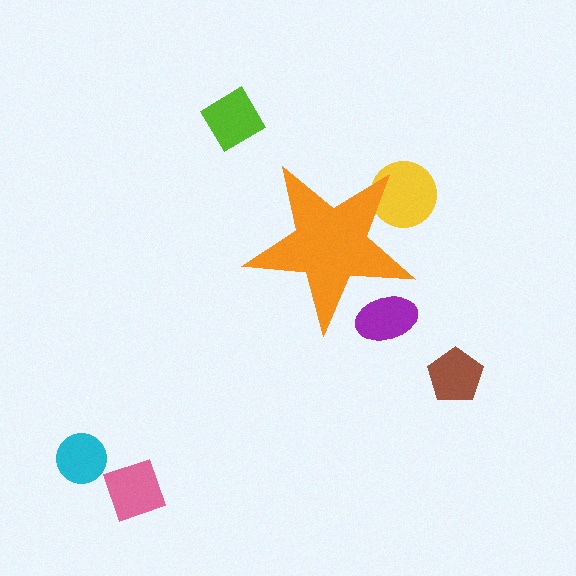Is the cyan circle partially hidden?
No, the cyan circle is fully visible.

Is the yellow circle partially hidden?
Yes, the yellow circle is partially hidden behind the orange star.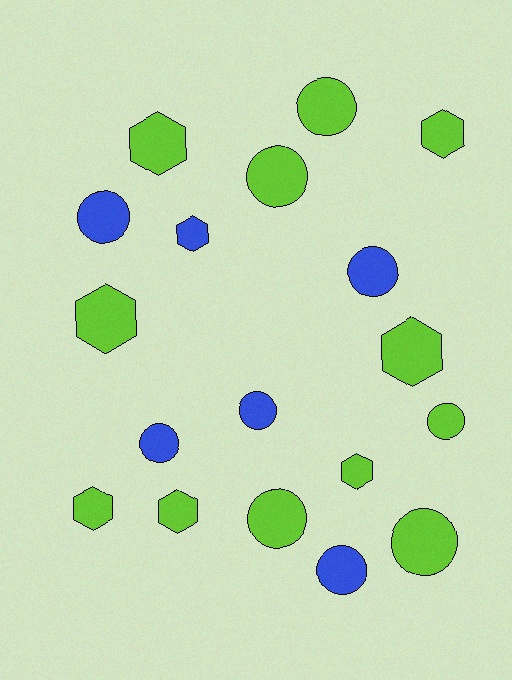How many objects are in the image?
There are 18 objects.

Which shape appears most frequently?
Circle, with 10 objects.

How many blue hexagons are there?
There is 1 blue hexagon.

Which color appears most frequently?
Lime, with 12 objects.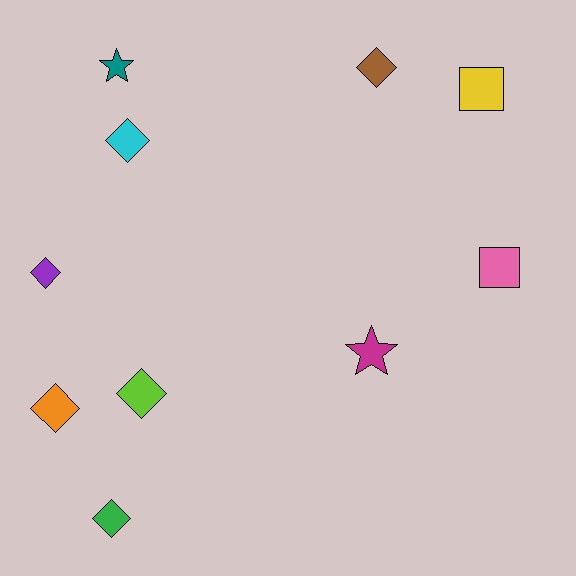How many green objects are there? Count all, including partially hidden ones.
There is 1 green object.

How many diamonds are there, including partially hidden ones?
There are 6 diamonds.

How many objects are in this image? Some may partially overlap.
There are 10 objects.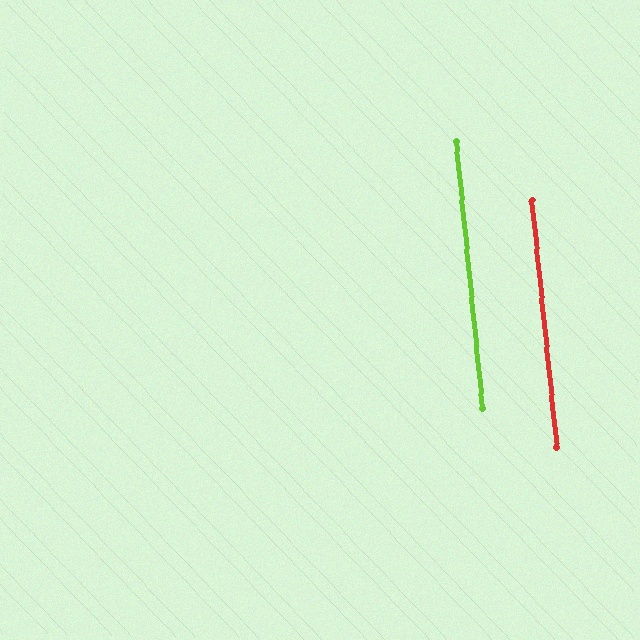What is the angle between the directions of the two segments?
Approximately 0 degrees.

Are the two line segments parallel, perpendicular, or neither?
Parallel — their directions differ by only 0.1°.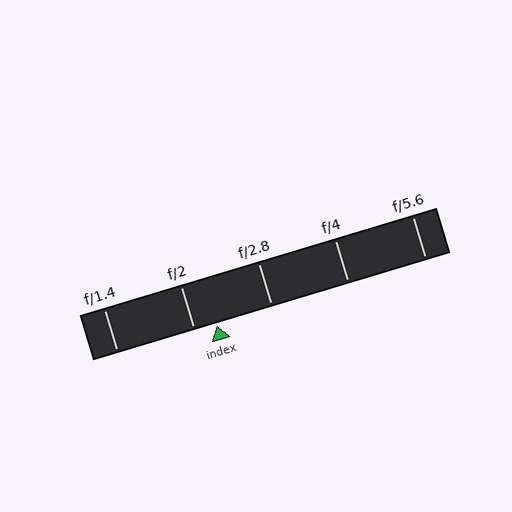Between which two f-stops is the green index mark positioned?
The index mark is between f/2 and f/2.8.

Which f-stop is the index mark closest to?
The index mark is closest to f/2.